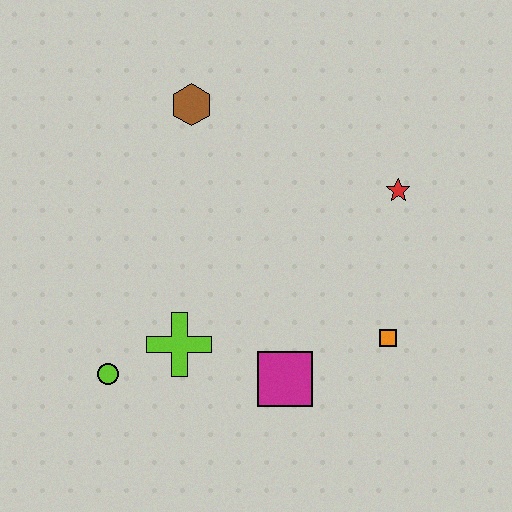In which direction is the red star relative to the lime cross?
The red star is to the right of the lime cross.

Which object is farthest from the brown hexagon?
The orange square is farthest from the brown hexagon.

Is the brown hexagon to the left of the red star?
Yes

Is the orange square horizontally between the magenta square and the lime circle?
No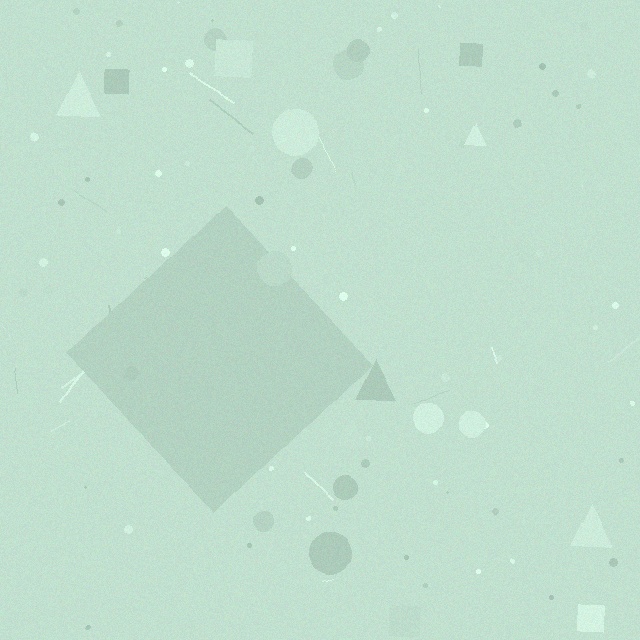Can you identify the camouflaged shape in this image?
The camouflaged shape is a diamond.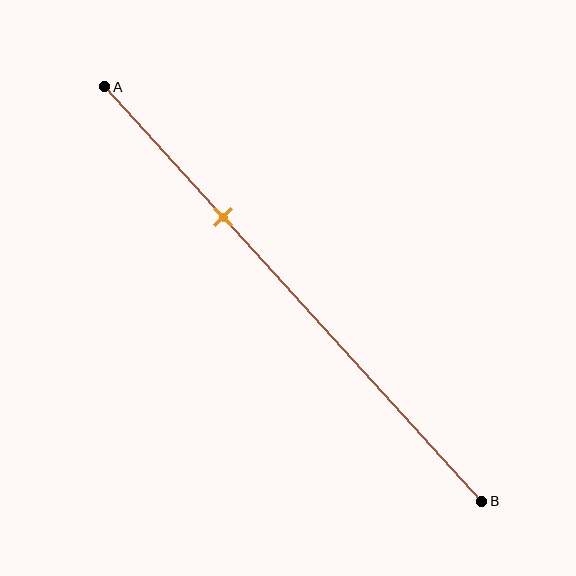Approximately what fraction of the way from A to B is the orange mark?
The orange mark is approximately 30% of the way from A to B.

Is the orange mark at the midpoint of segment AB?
No, the mark is at about 30% from A, not at the 50% midpoint.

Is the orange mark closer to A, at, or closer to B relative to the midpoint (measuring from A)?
The orange mark is closer to point A than the midpoint of segment AB.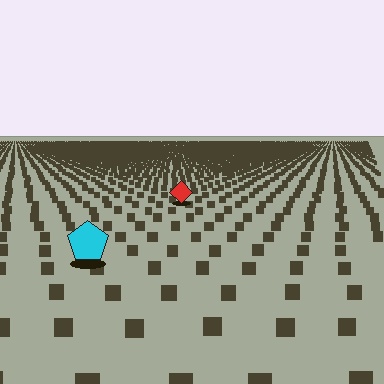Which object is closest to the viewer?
The cyan pentagon is closest. The texture marks near it are larger and more spread out.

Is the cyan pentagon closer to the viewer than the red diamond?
Yes. The cyan pentagon is closer — you can tell from the texture gradient: the ground texture is coarser near it.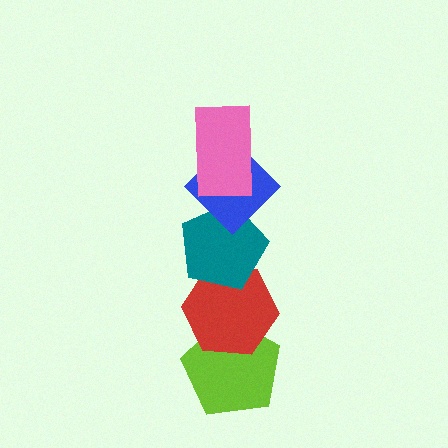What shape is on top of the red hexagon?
The teal pentagon is on top of the red hexagon.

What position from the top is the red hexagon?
The red hexagon is 4th from the top.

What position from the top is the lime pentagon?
The lime pentagon is 5th from the top.